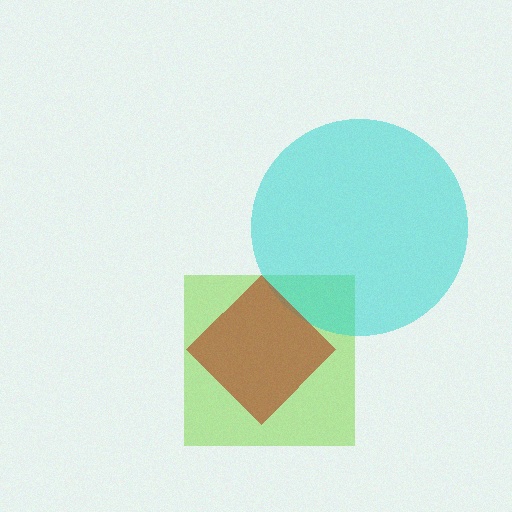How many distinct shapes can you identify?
There are 3 distinct shapes: a lime square, a cyan circle, a brown diamond.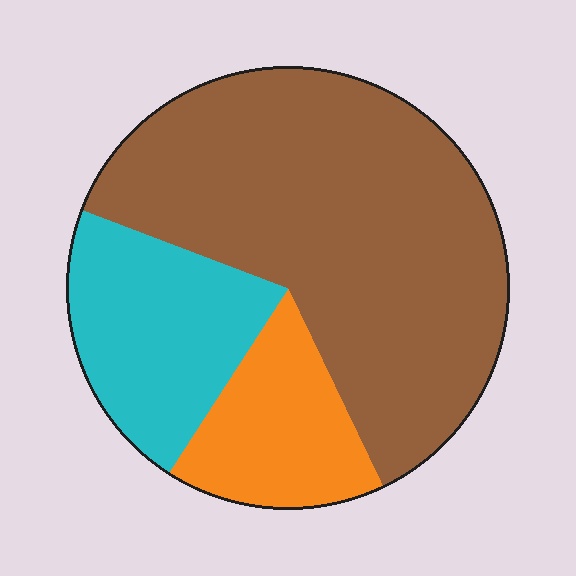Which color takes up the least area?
Orange, at roughly 15%.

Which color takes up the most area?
Brown, at roughly 60%.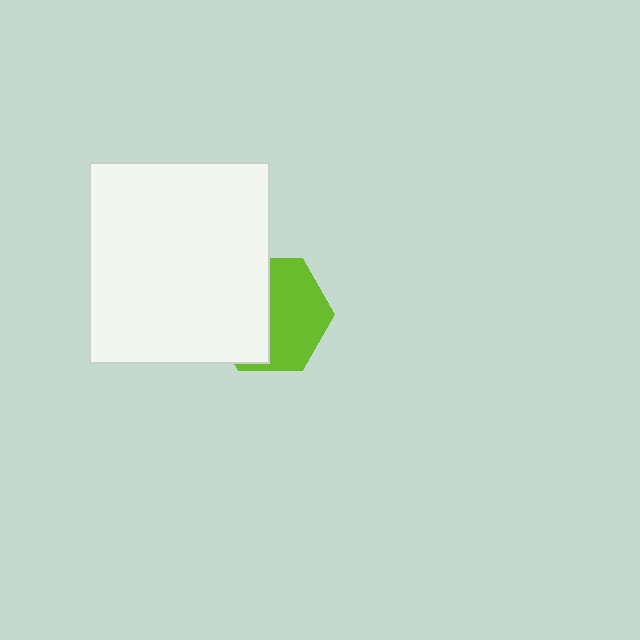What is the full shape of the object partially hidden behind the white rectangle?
The partially hidden object is a lime hexagon.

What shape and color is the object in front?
The object in front is a white rectangle.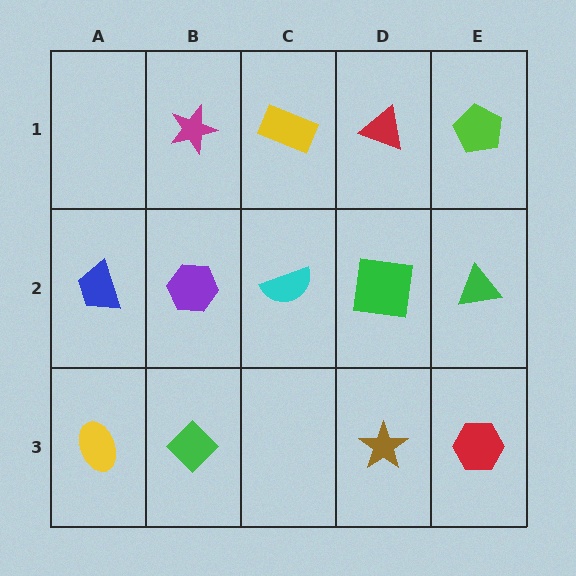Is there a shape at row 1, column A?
No, that cell is empty.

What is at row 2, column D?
A green square.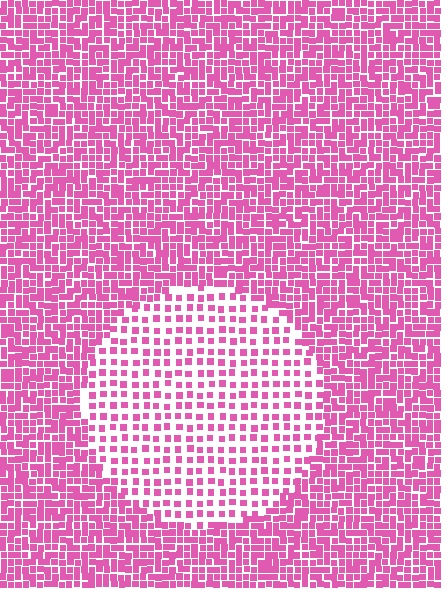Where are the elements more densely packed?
The elements are more densely packed outside the circle boundary.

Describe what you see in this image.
The image contains small pink elements arranged at two different densities. A circle-shaped region is visible where the elements are less densely packed than the surrounding area.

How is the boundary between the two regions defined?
The boundary is defined by a change in element density (approximately 2.2x ratio). All elements are the same color, size, and shape.